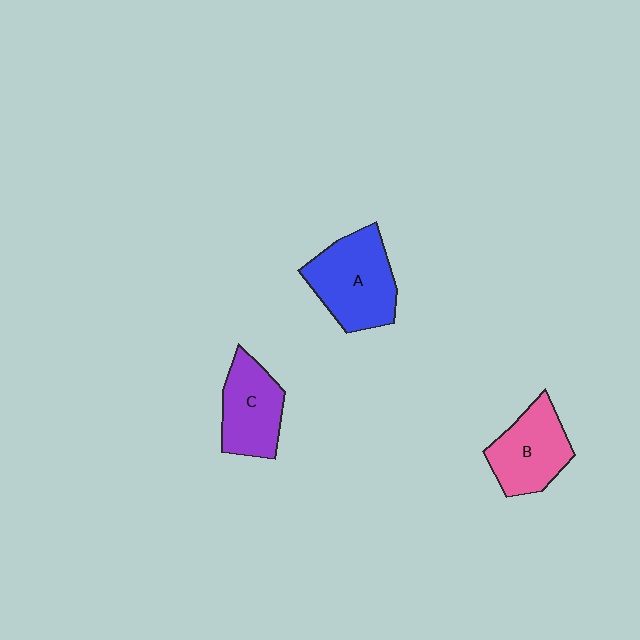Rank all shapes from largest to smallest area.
From largest to smallest: A (blue), B (pink), C (purple).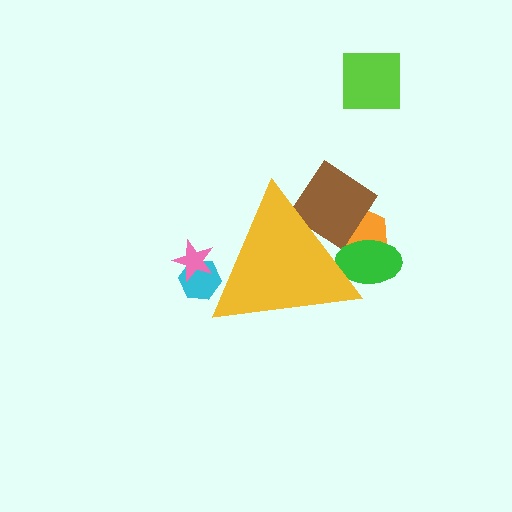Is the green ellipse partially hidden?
Yes, the green ellipse is partially hidden behind the yellow triangle.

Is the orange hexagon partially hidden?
Yes, the orange hexagon is partially hidden behind the yellow triangle.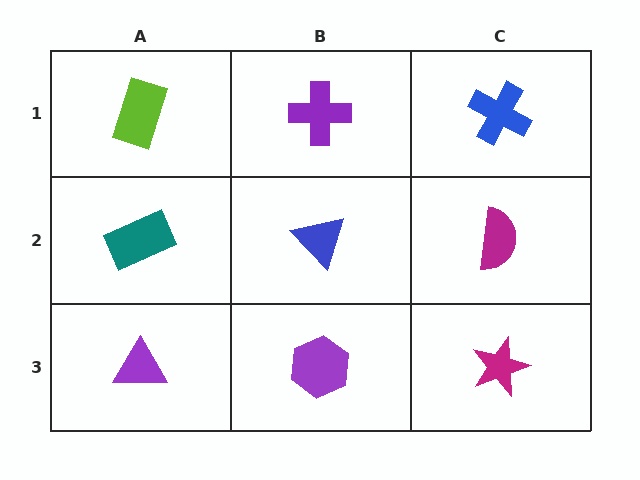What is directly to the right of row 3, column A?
A purple hexagon.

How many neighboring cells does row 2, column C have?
3.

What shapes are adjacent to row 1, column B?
A blue triangle (row 2, column B), a lime rectangle (row 1, column A), a blue cross (row 1, column C).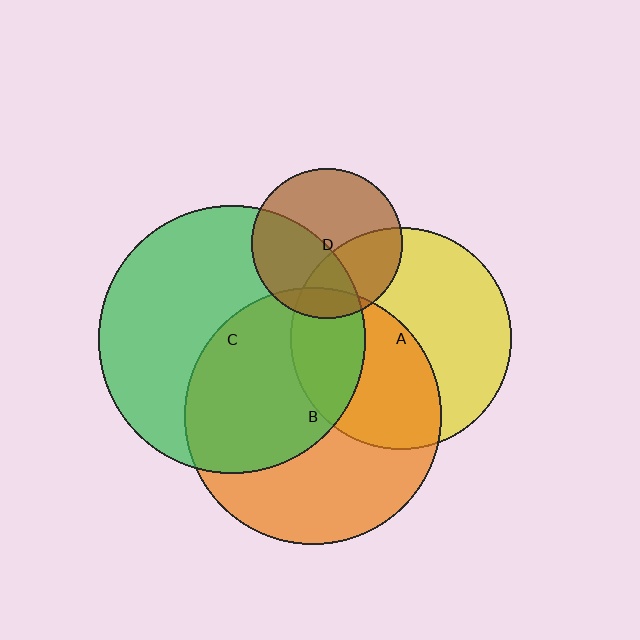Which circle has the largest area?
Circle C (green).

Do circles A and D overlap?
Yes.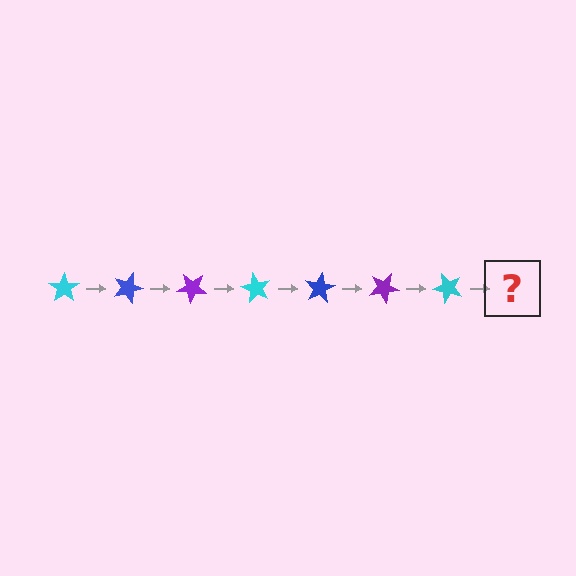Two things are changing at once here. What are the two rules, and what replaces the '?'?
The two rules are that it rotates 20 degrees each step and the color cycles through cyan, blue, and purple. The '?' should be a blue star, rotated 140 degrees from the start.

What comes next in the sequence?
The next element should be a blue star, rotated 140 degrees from the start.